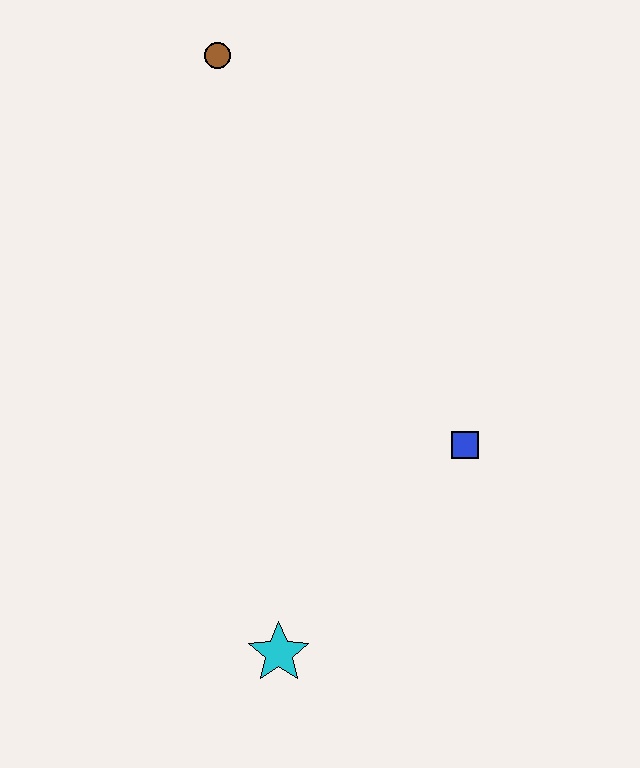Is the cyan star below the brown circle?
Yes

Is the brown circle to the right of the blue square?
No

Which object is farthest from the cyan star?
The brown circle is farthest from the cyan star.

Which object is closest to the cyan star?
The blue square is closest to the cyan star.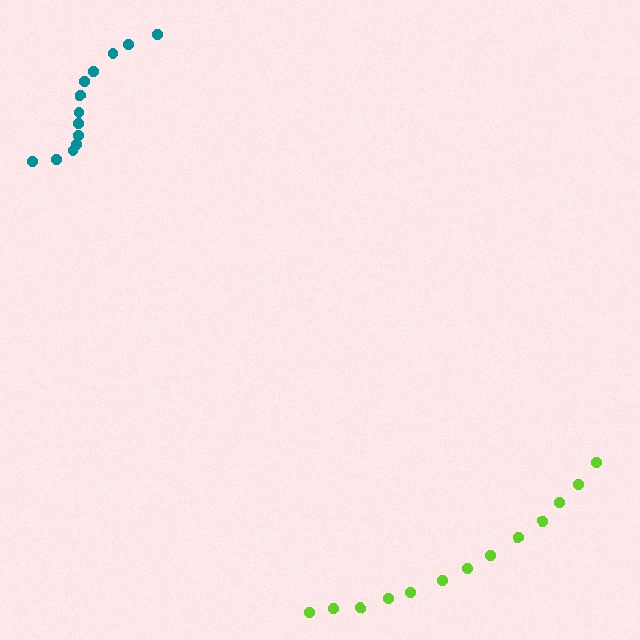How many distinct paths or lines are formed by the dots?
There are 2 distinct paths.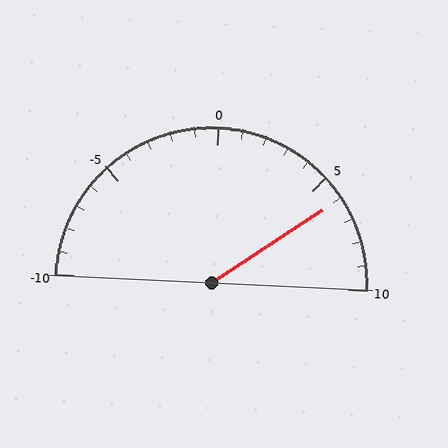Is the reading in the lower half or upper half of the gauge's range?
The reading is in the upper half of the range (-10 to 10).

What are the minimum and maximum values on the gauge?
The gauge ranges from -10 to 10.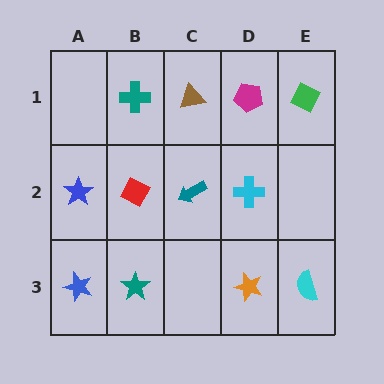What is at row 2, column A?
A blue star.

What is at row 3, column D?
An orange star.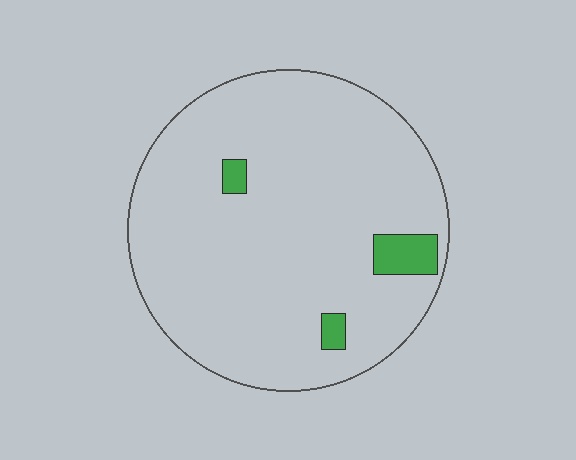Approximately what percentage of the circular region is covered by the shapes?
Approximately 5%.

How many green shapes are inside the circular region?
3.